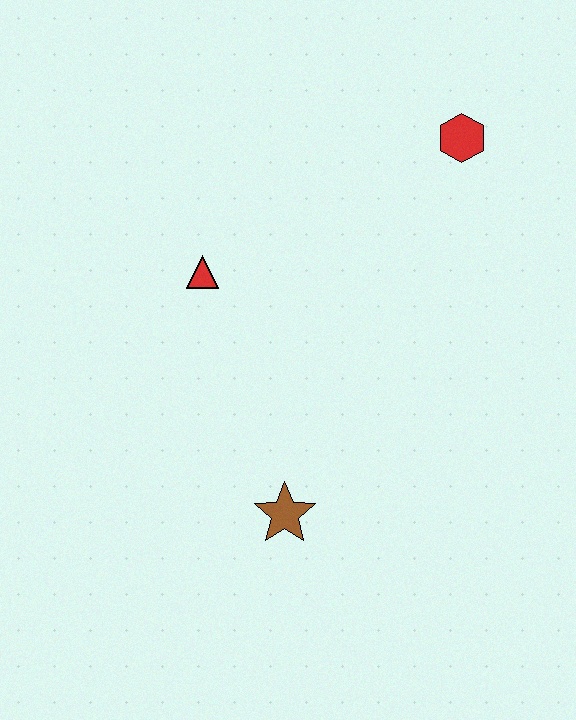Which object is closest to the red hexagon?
The red triangle is closest to the red hexagon.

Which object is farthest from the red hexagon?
The brown star is farthest from the red hexagon.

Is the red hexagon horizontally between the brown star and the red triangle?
No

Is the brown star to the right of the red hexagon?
No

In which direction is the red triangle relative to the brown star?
The red triangle is above the brown star.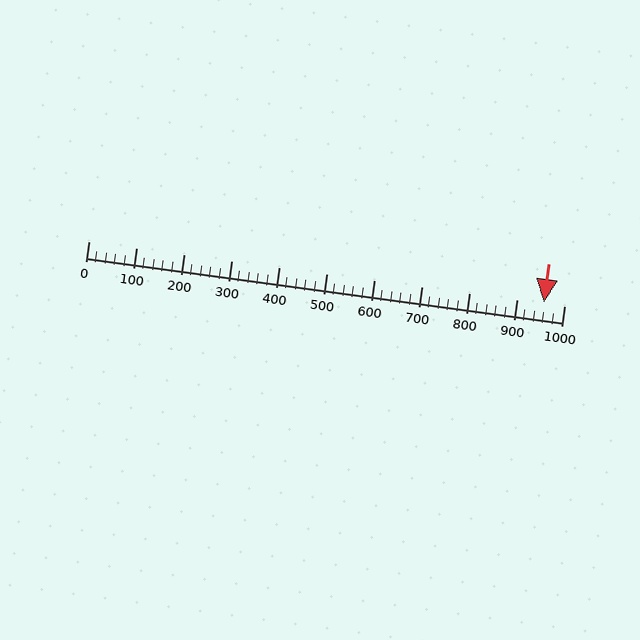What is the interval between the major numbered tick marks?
The major tick marks are spaced 100 units apart.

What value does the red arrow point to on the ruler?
The red arrow points to approximately 957.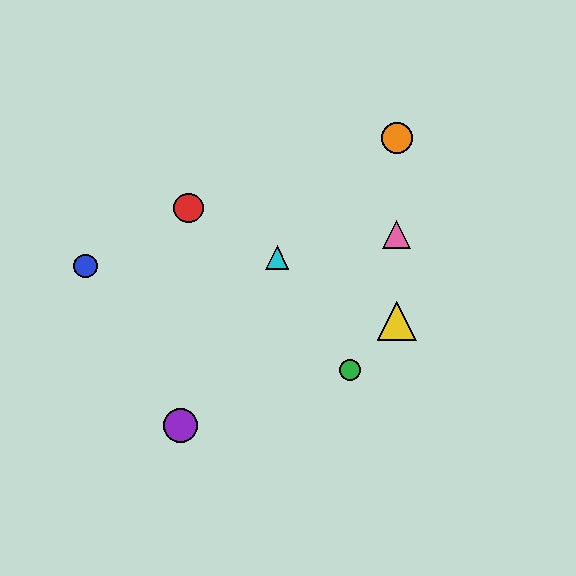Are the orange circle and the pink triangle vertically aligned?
Yes, both are at x≈397.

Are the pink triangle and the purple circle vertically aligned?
No, the pink triangle is at x≈397 and the purple circle is at x≈180.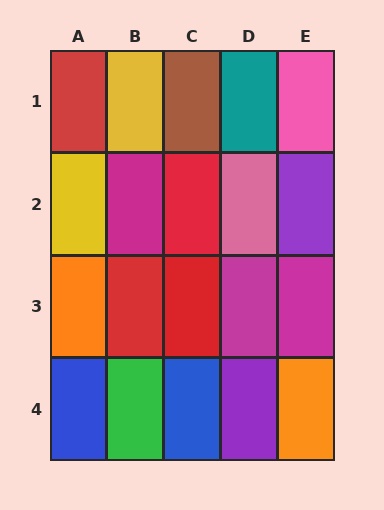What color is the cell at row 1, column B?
Yellow.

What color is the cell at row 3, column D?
Magenta.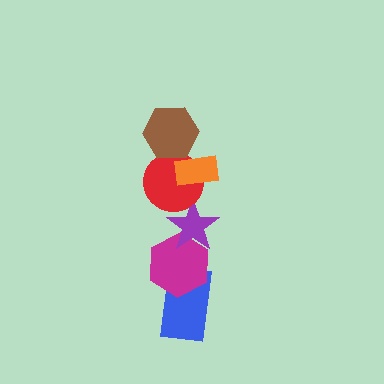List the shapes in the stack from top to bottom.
From top to bottom: the orange rectangle, the brown hexagon, the red circle, the purple star, the magenta hexagon, the blue rectangle.